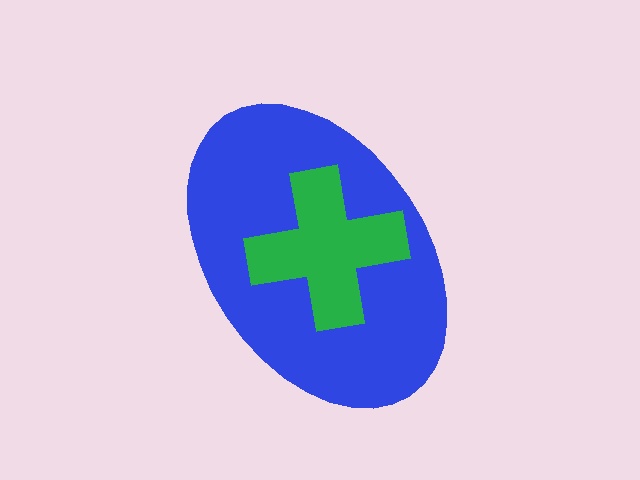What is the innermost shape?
The green cross.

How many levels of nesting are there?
2.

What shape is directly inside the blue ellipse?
The green cross.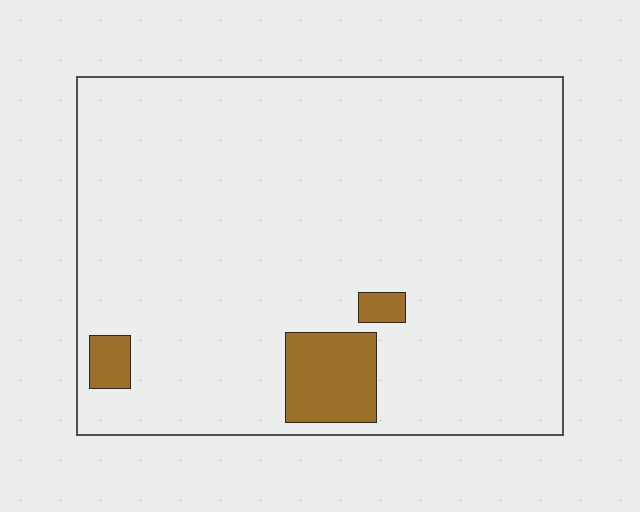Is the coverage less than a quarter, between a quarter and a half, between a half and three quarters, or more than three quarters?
Less than a quarter.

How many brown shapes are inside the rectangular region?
3.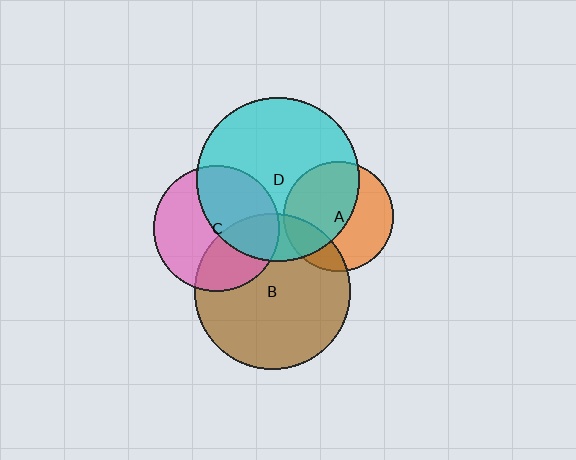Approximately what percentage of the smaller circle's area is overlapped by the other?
Approximately 55%.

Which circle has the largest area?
Circle D (cyan).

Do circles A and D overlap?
Yes.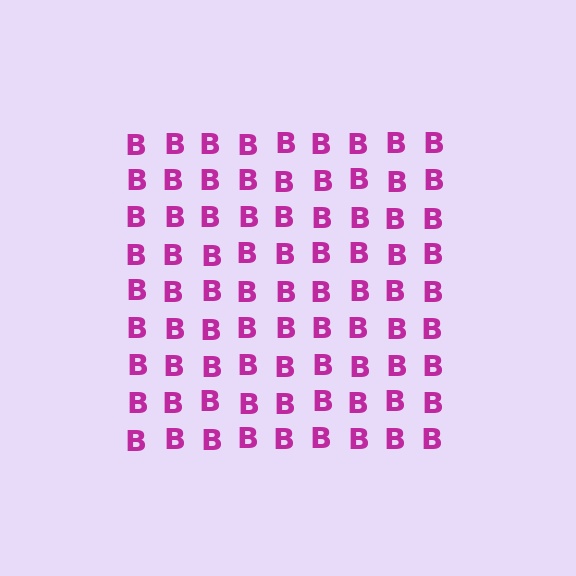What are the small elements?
The small elements are letter B's.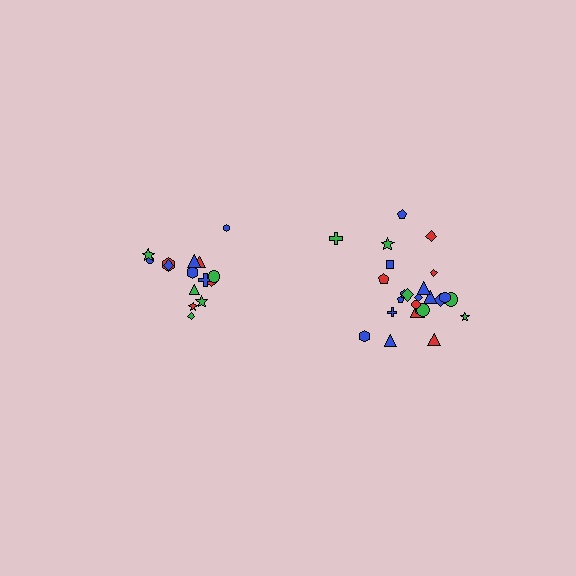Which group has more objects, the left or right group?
The right group.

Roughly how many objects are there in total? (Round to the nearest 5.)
Roughly 40 objects in total.